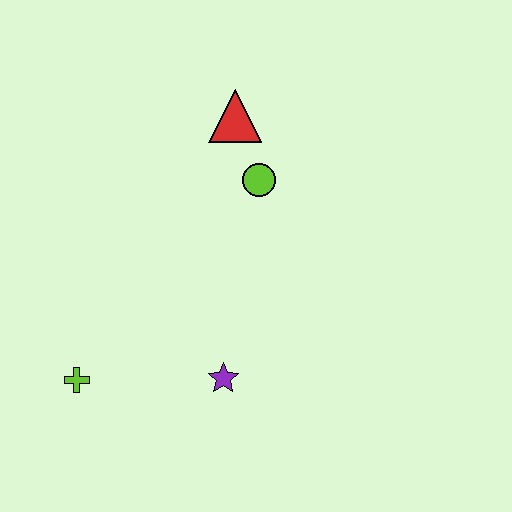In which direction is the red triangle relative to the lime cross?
The red triangle is above the lime cross.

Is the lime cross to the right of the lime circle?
No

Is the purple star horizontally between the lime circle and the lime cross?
Yes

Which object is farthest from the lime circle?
The lime cross is farthest from the lime circle.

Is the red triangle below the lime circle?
No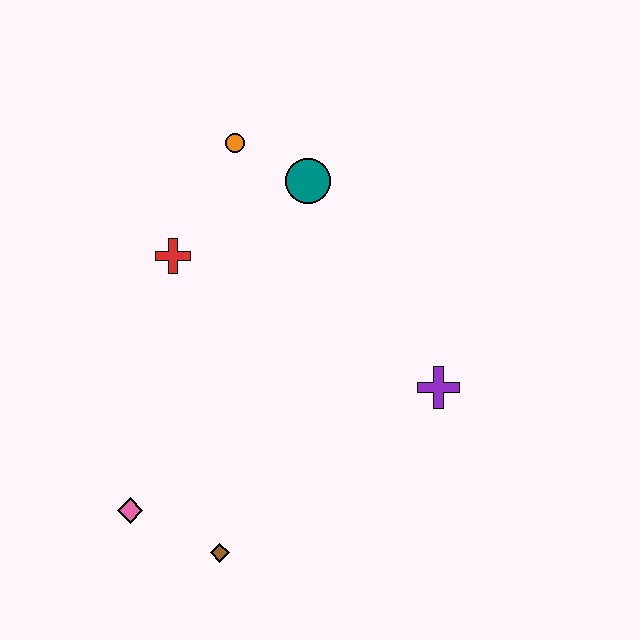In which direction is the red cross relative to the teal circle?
The red cross is to the left of the teal circle.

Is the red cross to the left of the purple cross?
Yes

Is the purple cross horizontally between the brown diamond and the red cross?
No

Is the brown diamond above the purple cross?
No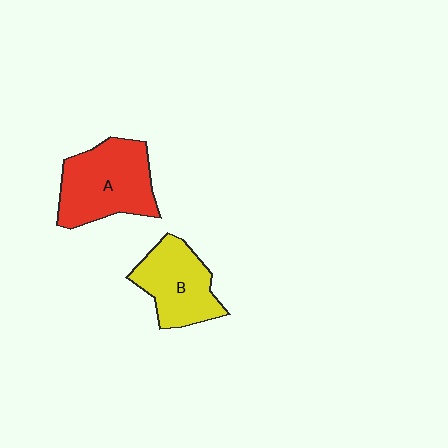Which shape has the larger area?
Shape A (red).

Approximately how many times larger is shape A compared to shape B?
Approximately 1.2 times.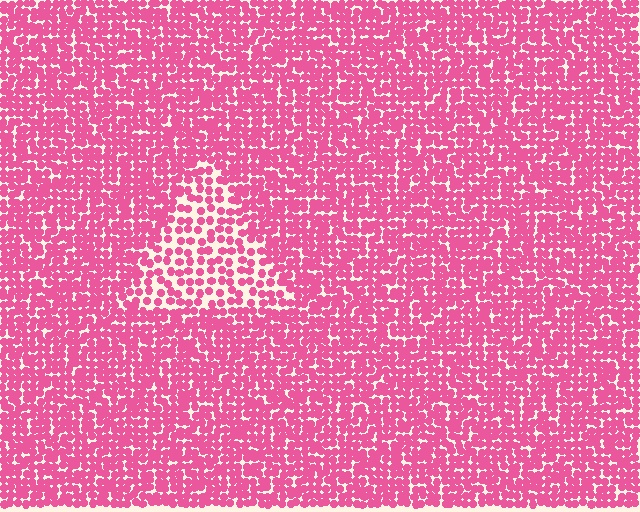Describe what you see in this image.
The image contains small pink elements arranged at two different densities. A triangle-shaped region is visible where the elements are less densely packed than the surrounding area.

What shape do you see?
I see a triangle.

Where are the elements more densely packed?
The elements are more densely packed outside the triangle boundary.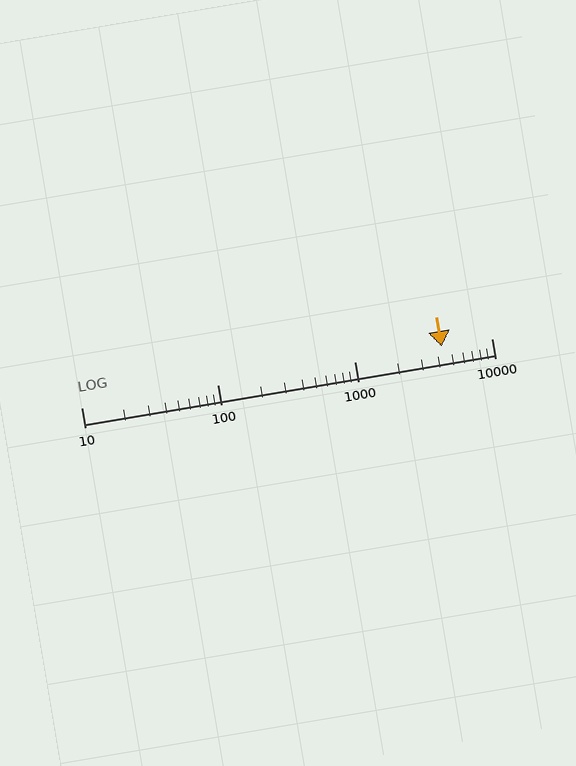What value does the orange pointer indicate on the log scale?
The pointer indicates approximately 4300.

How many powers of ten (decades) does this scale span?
The scale spans 3 decades, from 10 to 10000.